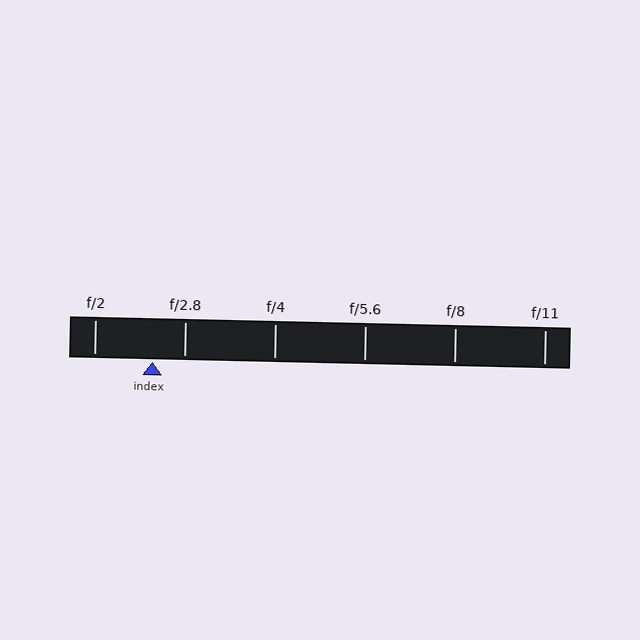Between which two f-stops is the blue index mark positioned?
The index mark is between f/2 and f/2.8.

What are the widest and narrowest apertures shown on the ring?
The widest aperture shown is f/2 and the narrowest is f/11.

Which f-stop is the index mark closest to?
The index mark is closest to f/2.8.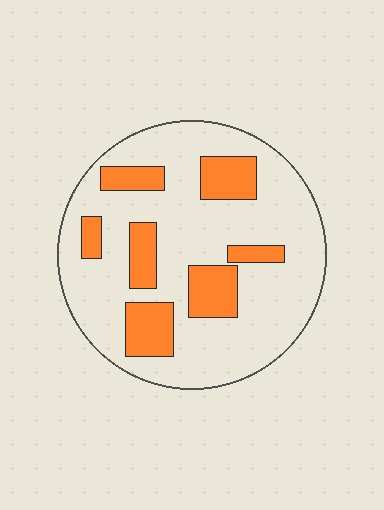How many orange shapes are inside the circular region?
7.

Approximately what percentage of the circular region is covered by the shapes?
Approximately 25%.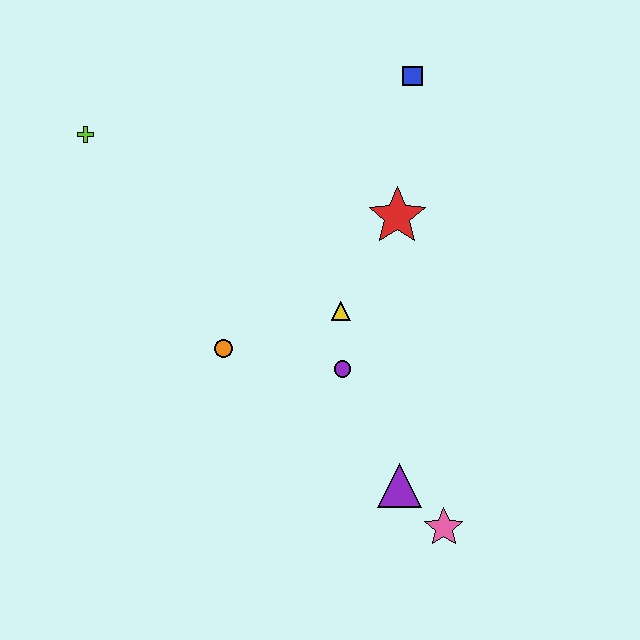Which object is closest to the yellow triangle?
The purple circle is closest to the yellow triangle.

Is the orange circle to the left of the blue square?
Yes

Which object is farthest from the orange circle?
The blue square is farthest from the orange circle.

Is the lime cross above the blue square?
No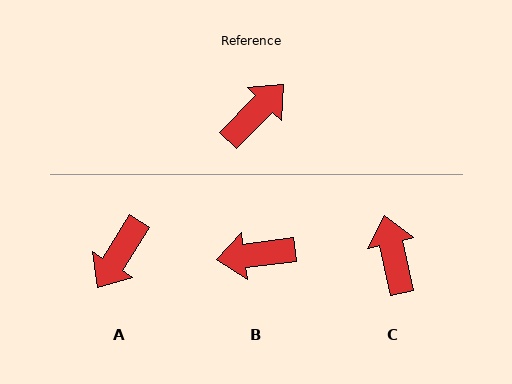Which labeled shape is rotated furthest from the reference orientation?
A, about 167 degrees away.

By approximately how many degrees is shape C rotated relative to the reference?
Approximately 57 degrees counter-clockwise.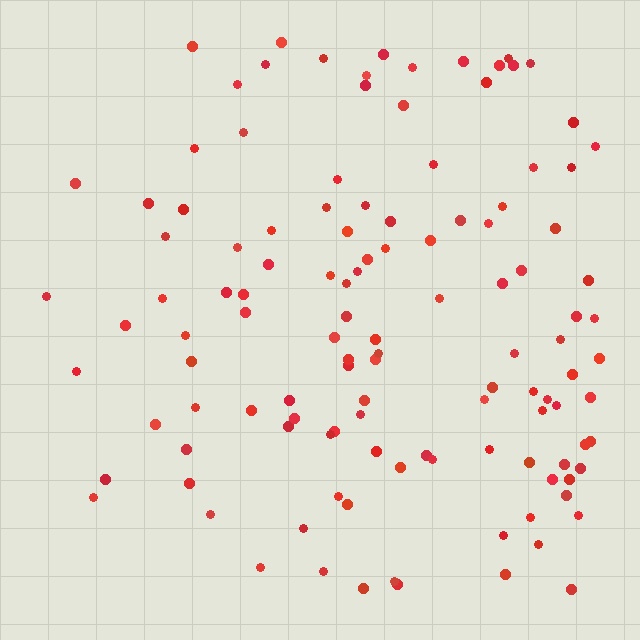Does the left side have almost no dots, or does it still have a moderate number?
Still a moderate number, just noticeably fewer than the right.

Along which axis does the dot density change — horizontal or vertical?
Horizontal.